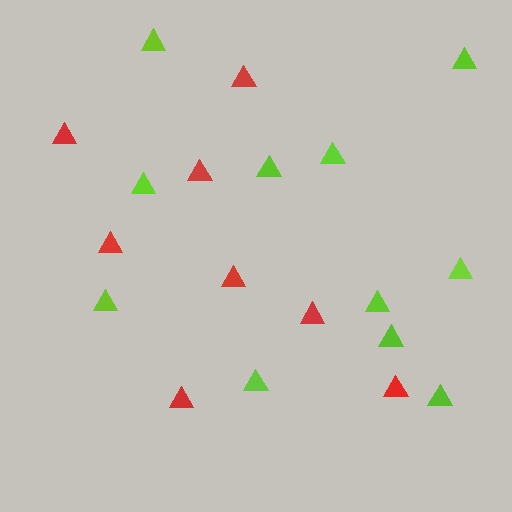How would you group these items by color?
There are 2 groups: one group of red triangles (8) and one group of lime triangles (11).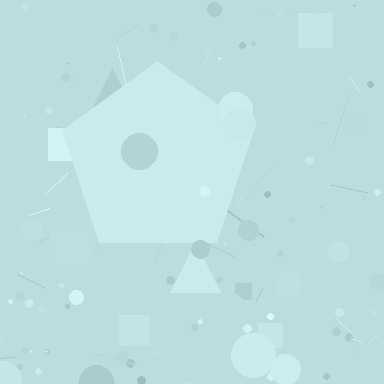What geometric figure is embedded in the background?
A pentagon is embedded in the background.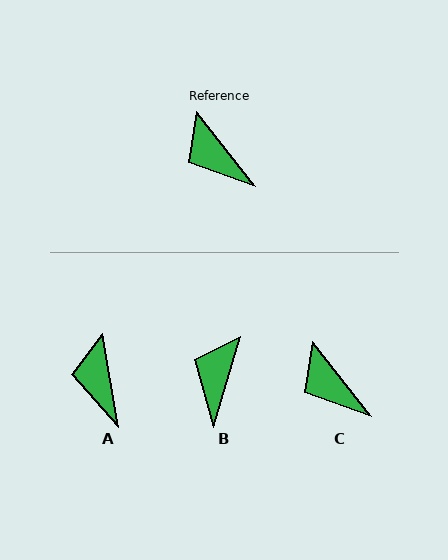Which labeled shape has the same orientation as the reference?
C.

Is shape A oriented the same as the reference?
No, it is off by about 29 degrees.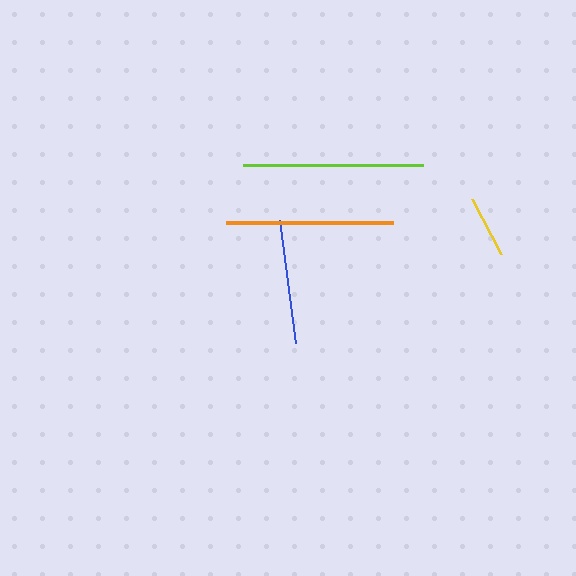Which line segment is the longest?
The lime line is the longest at approximately 180 pixels.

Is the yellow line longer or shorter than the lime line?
The lime line is longer than the yellow line.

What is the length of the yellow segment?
The yellow segment is approximately 62 pixels long.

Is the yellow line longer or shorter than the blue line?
The blue line is longer than the yellow line.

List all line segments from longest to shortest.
From longest to shortest: lime, orange, blue, yellow.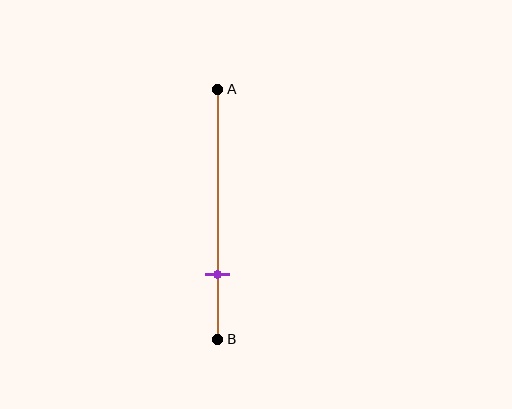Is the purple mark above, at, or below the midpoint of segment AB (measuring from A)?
The purple mark is below the midpoint of segment AB.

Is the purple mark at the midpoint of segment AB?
No, the mark is at about 75% from A, not at the 50% midpoint.